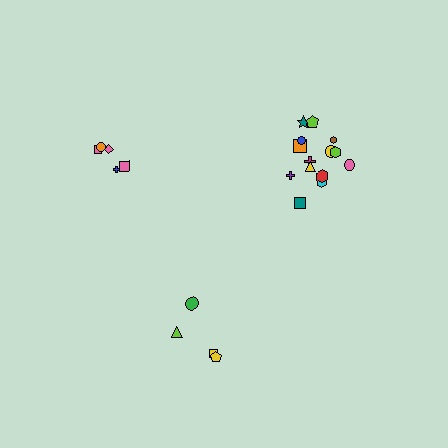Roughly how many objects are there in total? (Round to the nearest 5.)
Roughly 25 objects in total.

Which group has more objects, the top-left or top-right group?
The top-right group.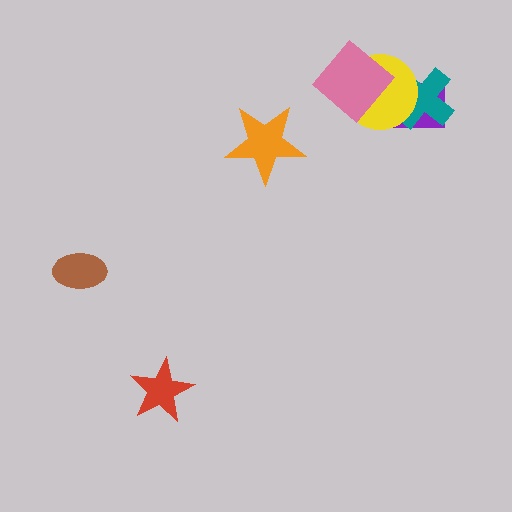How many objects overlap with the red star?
0 objects overlap with the red star.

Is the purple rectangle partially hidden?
Yes, it is partially covered by another shape.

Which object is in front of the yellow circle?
The pink diamond is in front of the yellow circle.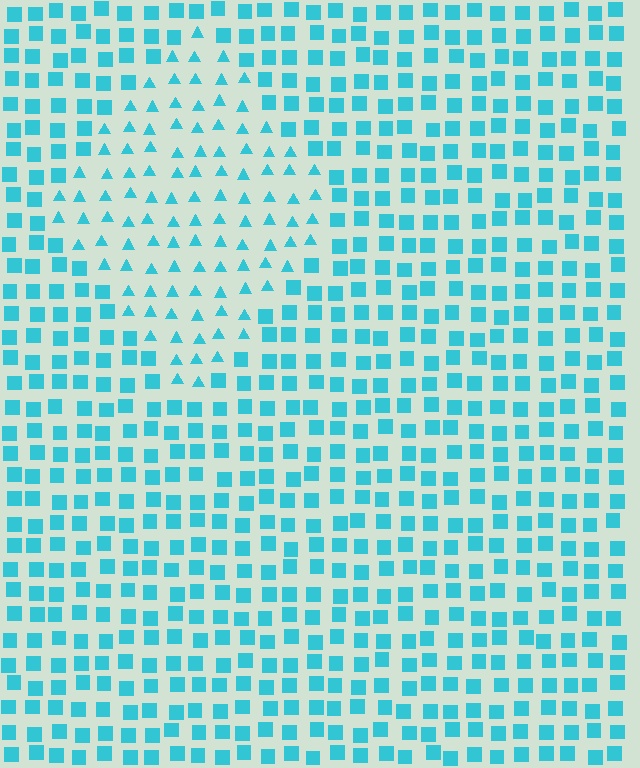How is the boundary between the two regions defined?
The boundary is defined by a change in element shape: triangles inside vs. squares outside. All elements share the same color and spacing.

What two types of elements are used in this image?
The image uses triangles inside the diamond region and squares outside it.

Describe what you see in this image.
The image is filled with small cyan elements arranged in a uniform grid. A diamond-shaped region contains triangles, while the surrounding area contains squares. The boundary is defined purely by the change in element shape.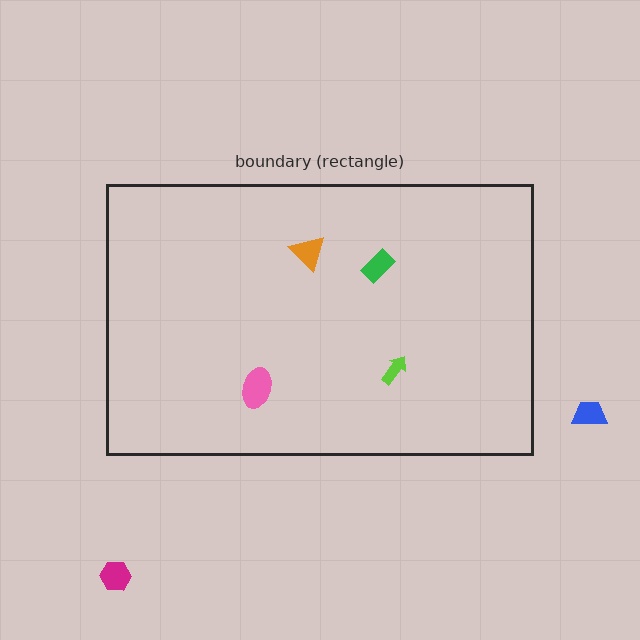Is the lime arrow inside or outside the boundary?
Inside.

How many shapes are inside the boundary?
4 inside, 2 outside.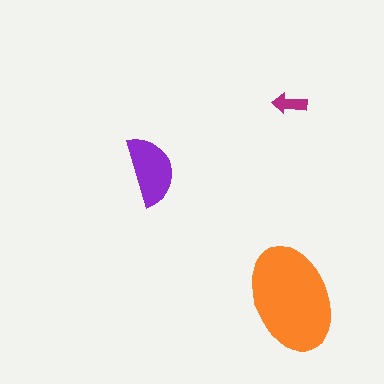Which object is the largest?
The orange ellipse.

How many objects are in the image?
There are 3 objects in the image.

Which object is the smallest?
The magenta arrow.